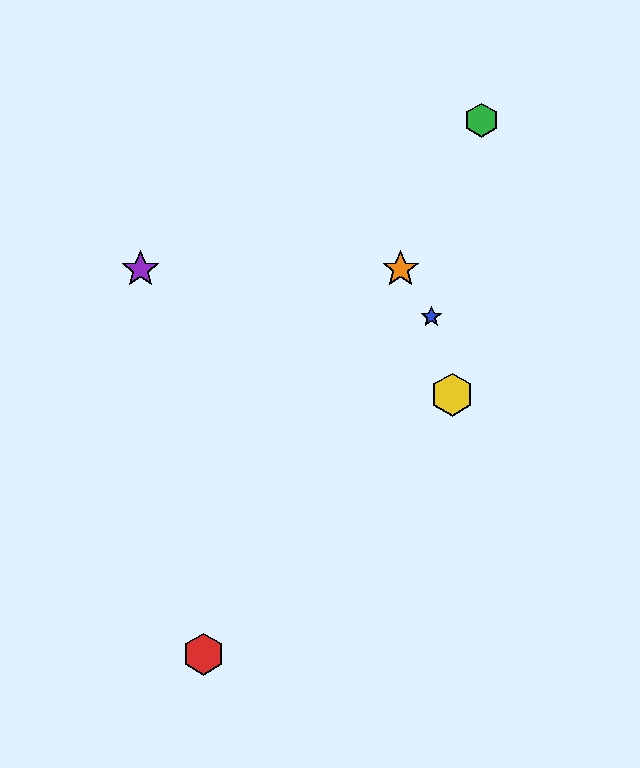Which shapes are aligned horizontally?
The purple star, the orange star are aligned horizontally.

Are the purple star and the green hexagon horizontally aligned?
No, the purple star is at y≈269 and the green hexagon is at y≈120.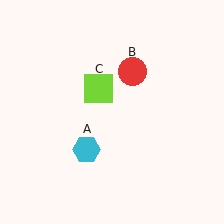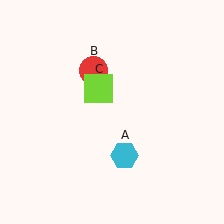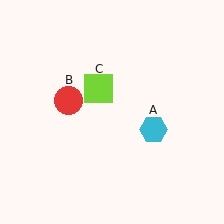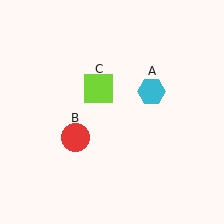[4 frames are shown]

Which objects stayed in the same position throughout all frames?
Lime square (object C) remained stationary.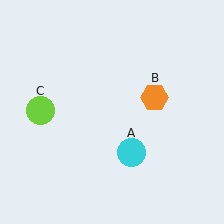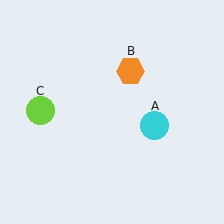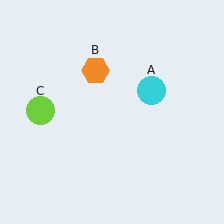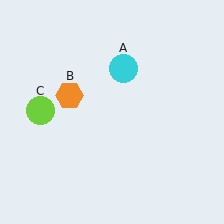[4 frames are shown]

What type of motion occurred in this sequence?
The cyan circle (object A), orange hexagon (object B) rotated counterclockwise around the center of the scene.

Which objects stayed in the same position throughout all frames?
Lime circle (object C) remained stationary.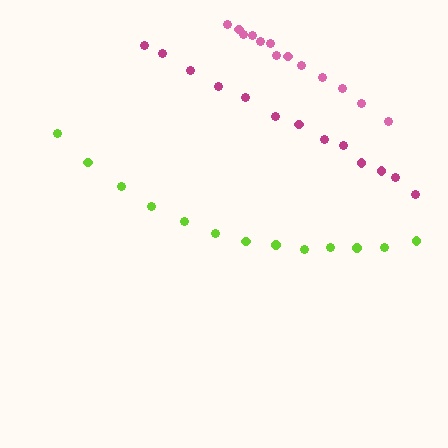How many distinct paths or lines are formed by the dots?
There are 3 distinct paths.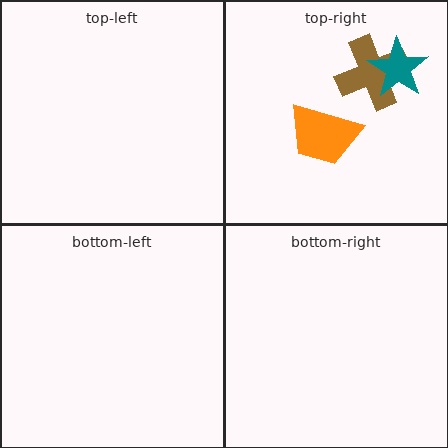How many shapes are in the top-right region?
3.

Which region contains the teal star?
The top-right region.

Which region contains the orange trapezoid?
The top-right region.